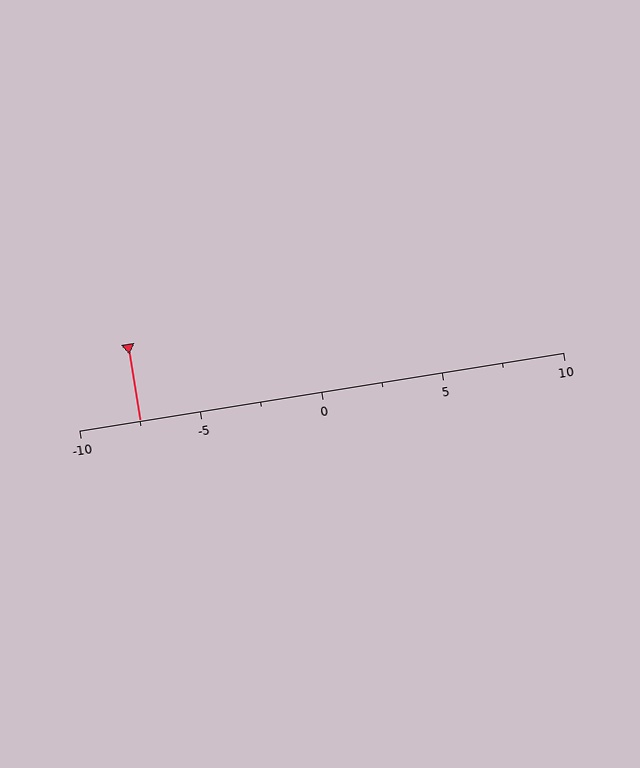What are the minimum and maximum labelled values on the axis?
The axis runs from -10 to 10.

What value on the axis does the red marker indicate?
The marker indicates approximately -7.5.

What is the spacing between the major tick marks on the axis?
The major ticks are spaced 5 apart.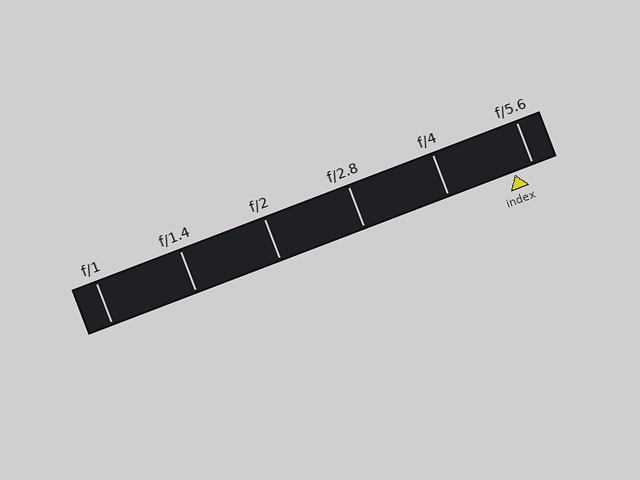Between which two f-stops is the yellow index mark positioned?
The index mark is between f/4 and f/5.6.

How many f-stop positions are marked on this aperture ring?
There are 6 f-stop positions marked.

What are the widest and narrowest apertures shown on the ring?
The widest aperture shown is f/1 and the narrowest is f/5.6.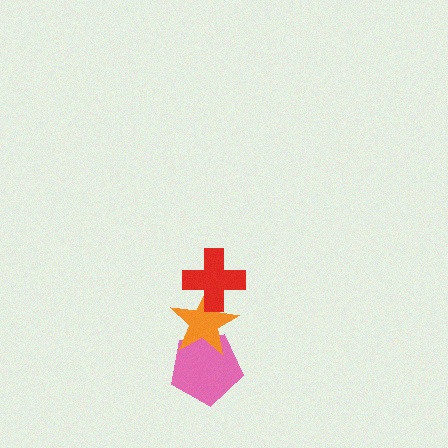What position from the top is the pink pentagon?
The pink pentagon is 3rd from the top.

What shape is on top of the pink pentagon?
The orange star is on top of the pink pentagon.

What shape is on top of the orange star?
The red cross is on top of the orange star.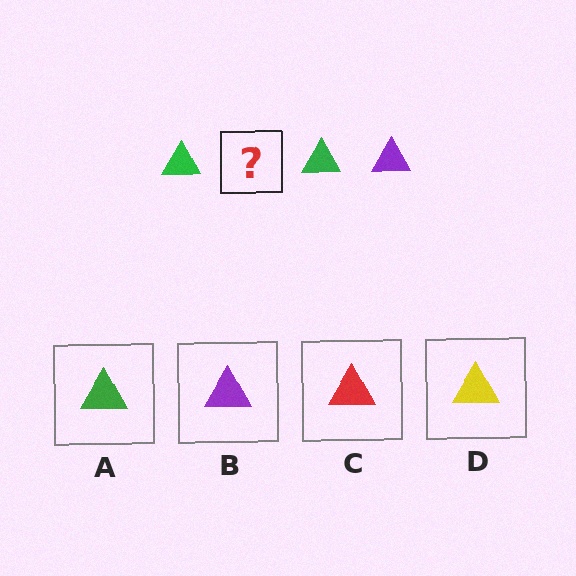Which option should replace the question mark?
Option B.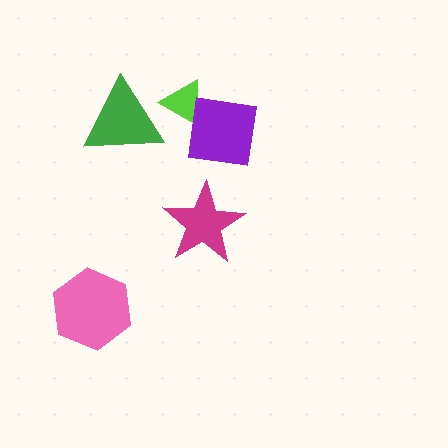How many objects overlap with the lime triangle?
2 objects overlap with the lime triangle.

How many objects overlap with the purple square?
1 object overlaps with the purple square.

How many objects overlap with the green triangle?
1 object overlaps with the green triangle.